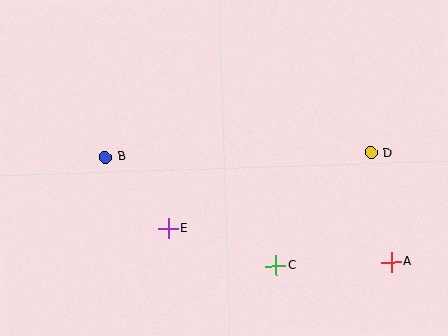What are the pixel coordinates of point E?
Point E is at (168, 229).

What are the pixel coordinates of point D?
Point D is at (371, 153).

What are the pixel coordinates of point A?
Point A is at (392, 262).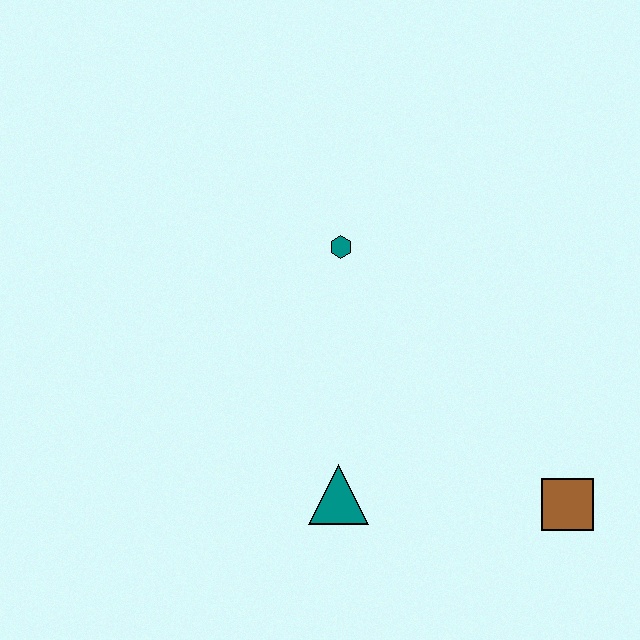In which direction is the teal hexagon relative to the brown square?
The teal hexagon is above the brown square.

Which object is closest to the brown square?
The teal triangle is closest to the brown square.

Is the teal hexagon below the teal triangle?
No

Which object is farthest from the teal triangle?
The teal hexagon is farthest from the teal triangle.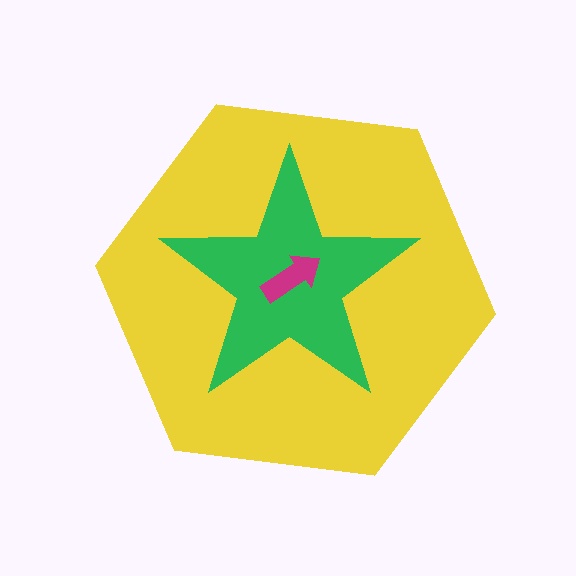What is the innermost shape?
The magenta arrow.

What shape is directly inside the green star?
The magenta arrow.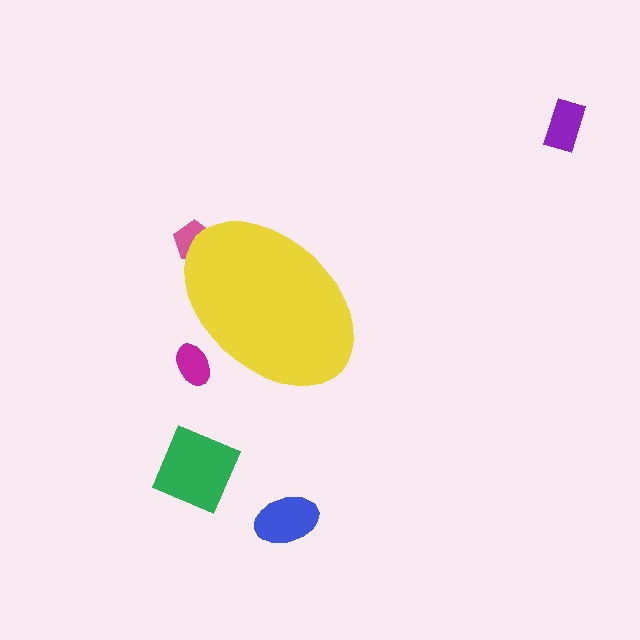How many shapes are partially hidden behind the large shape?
2 shapes are partially hidden.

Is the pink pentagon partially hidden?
Yes, the pink pentagon is partially hidden behind the yellow ellipse.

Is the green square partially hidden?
No, the green square is fully visible.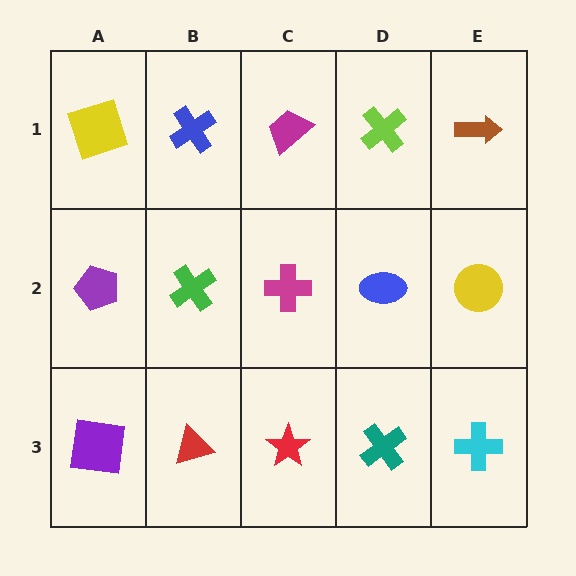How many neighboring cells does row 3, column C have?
3.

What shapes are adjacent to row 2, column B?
A blue cross (row 1, column B), a red triangle (row 3, column B), a purple pentagon (row 2, column A), a magenta cross (row 2, column C).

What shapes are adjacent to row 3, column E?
A yellow circle (row 2, column E), a teal cross (row 3, column D).